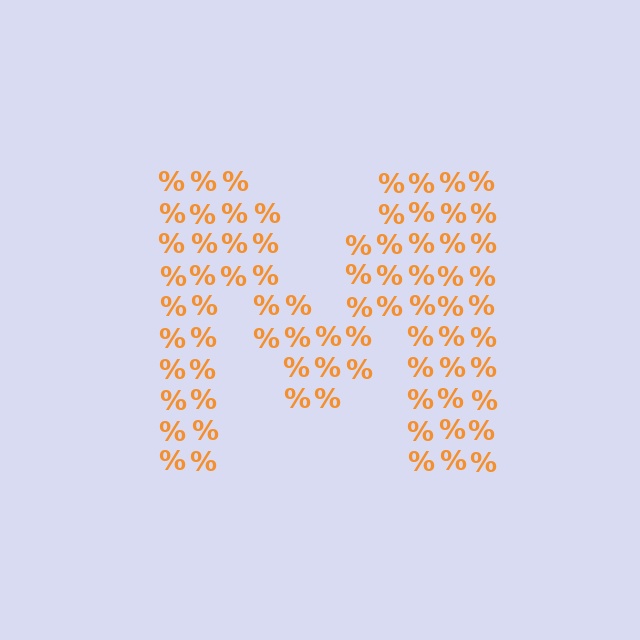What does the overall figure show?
The overall figure shows the letter M.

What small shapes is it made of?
It is made of small percent signs.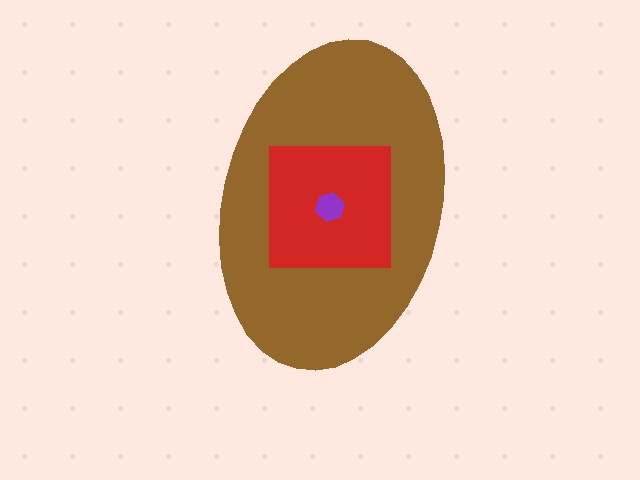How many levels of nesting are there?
3.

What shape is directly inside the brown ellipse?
The red square.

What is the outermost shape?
The brown ellipse.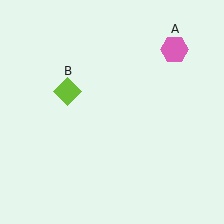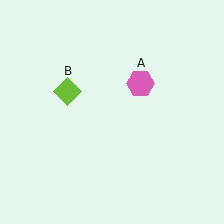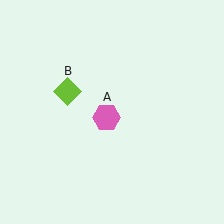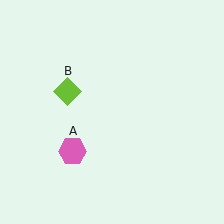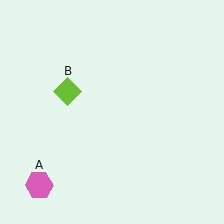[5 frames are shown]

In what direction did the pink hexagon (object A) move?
The pink hexagon (object A) moved down and to the left.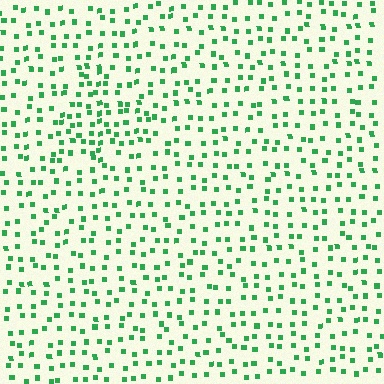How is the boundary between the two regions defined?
The boundary is defined by a change in element density (approximately 1.6x ratio). All elements are the same color, size, and shape.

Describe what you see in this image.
The image contains small green elements arranged at two different densities. A triangle-shaped region is visible where the elements are more densely packed than the surrounding area.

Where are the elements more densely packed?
The elements are more densely packed inside the triangle boundary.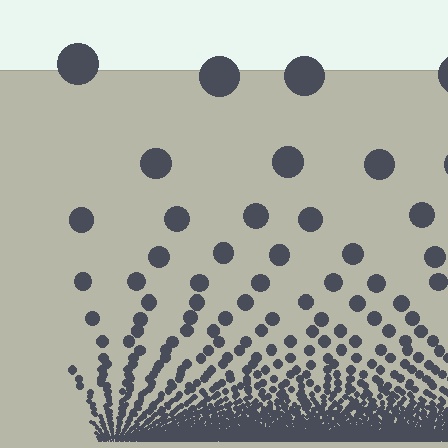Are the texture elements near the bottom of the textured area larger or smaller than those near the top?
Smaller. The gradient is inverted — elements near the bottom are smaller and denser.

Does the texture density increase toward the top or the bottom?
Density increases toward the bottom.